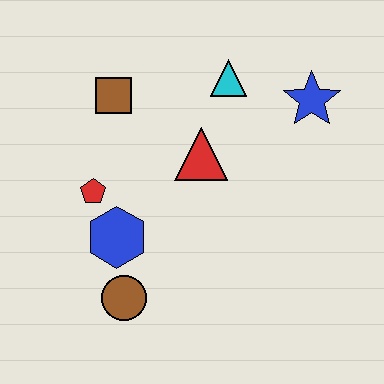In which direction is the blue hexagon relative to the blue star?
The blue hexagon is to the left of the blue star.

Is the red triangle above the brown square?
No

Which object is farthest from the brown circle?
The blue star is farthest from the brown circle.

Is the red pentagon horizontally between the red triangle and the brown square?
No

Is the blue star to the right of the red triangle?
Yes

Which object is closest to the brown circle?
The blue hexagon is closest to the brown circle.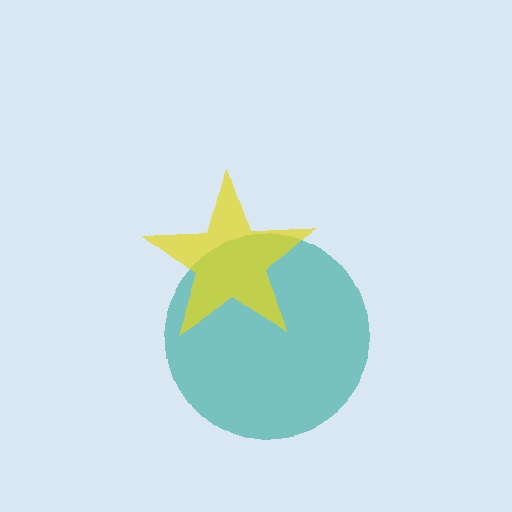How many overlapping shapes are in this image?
There are 2 overlapping shapes in the image.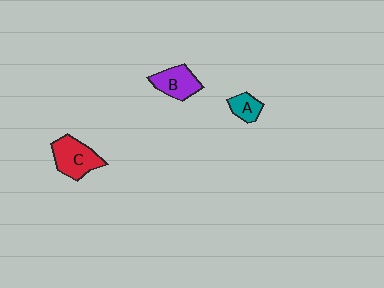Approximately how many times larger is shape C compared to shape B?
Approximately 1.2 times.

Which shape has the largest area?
Shape C (red).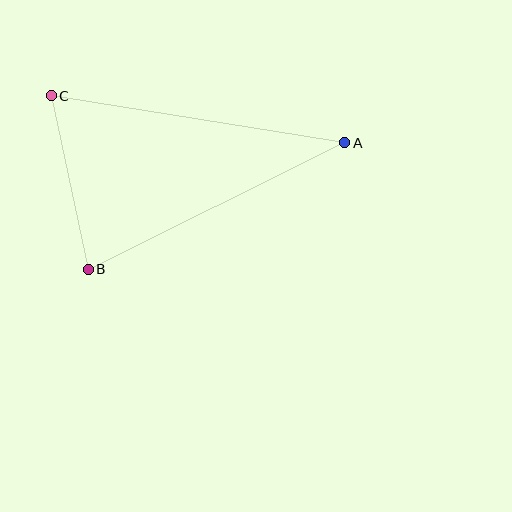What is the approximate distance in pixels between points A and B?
The distance between A and B is approximately 286 pixels.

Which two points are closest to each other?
Points B and C are closest to each other.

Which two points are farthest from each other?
Points A and C are farthest from each other.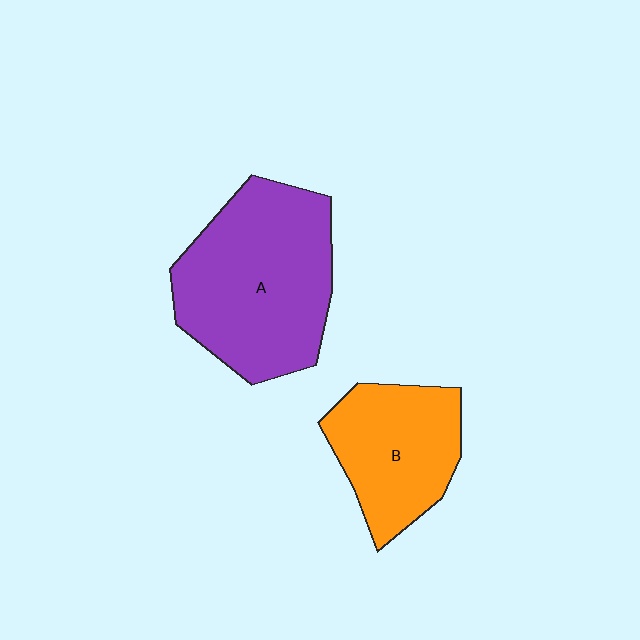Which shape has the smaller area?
Shape B (orange).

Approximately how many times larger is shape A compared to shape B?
Approximately 1.6 times.